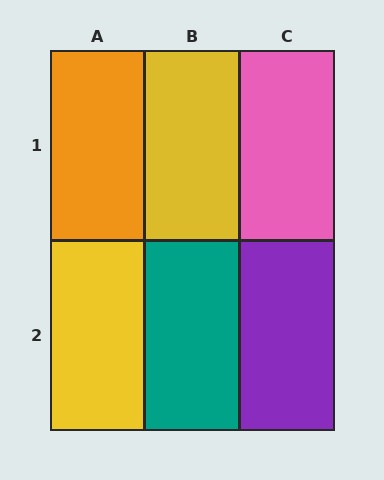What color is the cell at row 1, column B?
Yellow.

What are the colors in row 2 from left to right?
Yellow, teal, purple.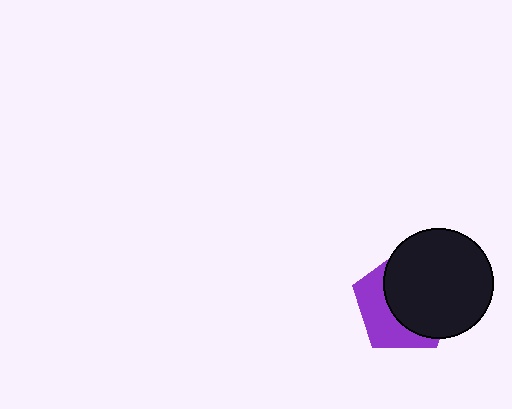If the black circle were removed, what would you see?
You would see the complete purple pentagon.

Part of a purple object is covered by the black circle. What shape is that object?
It is a pentagon.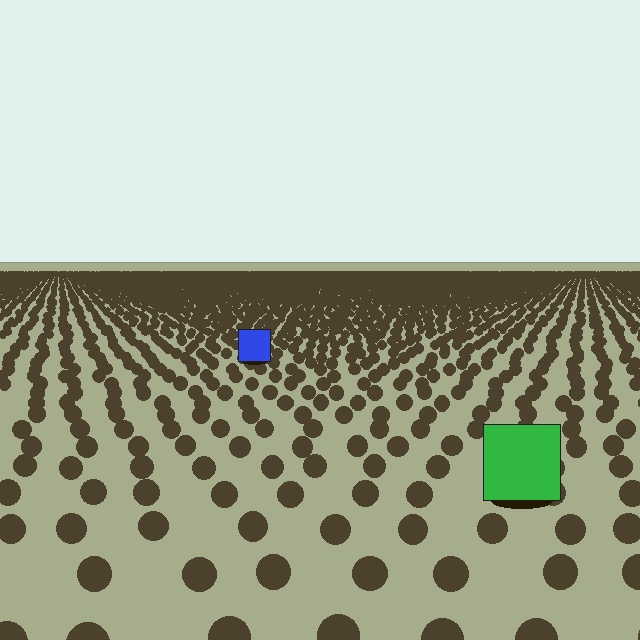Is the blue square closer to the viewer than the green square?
No. The green square is closer — you can tell from the texture gradient: the ground texture is coarser near it.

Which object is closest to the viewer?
The green square is closest. The texture marks near it are larger and more spread out.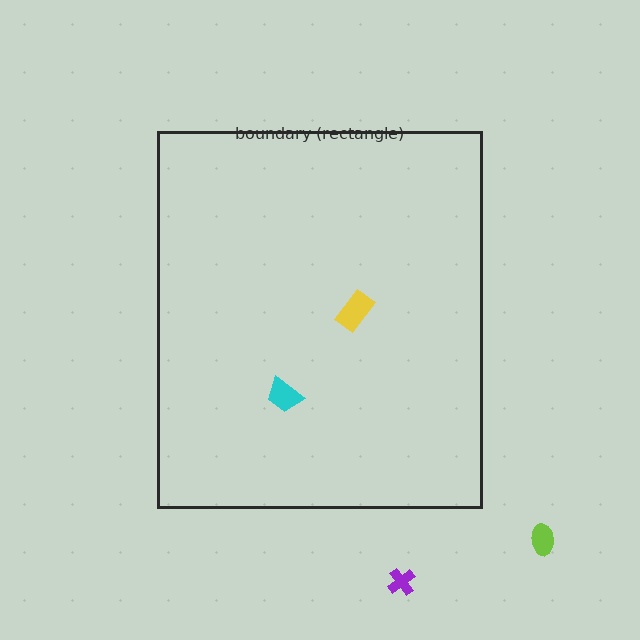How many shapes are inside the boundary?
2 inside, 2 outside.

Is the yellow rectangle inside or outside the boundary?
Inside.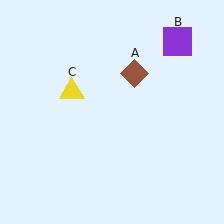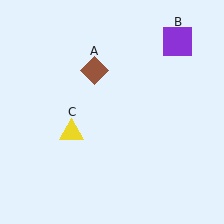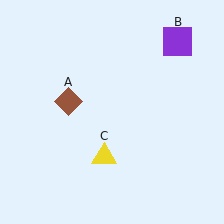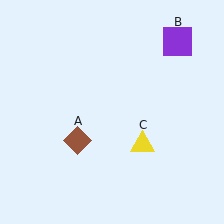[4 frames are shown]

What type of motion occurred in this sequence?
The brown diamond (object A), yellow triangle (object C) rotated counterclockwise around the center of the scene.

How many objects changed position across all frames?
2 objects changed position: brown diamond (object A), yellow triangle (object C).